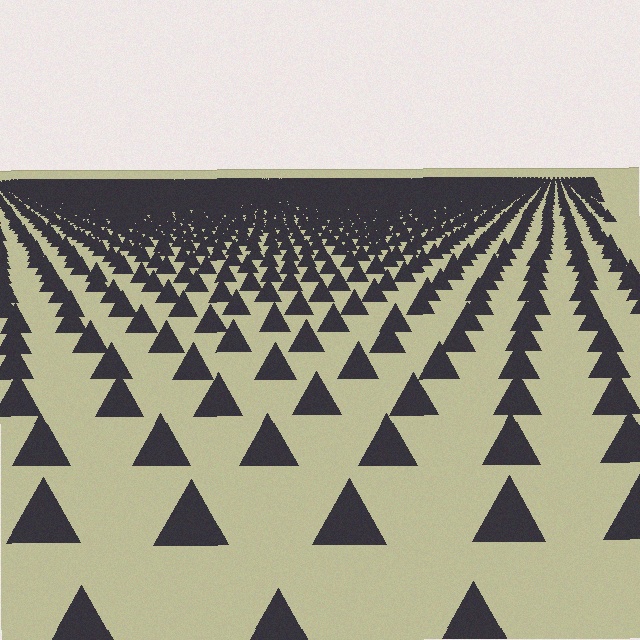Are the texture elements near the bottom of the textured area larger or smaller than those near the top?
Larger. Near the bottom, elements are closer to the viewer and appear at a bigger on-screen size.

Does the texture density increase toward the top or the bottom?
Density increases toward the top.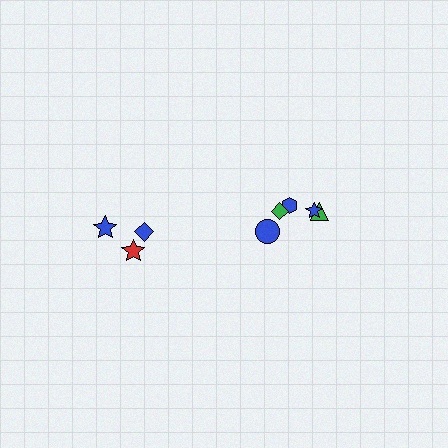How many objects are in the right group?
There are 5 objects.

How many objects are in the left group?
There are 3 objects.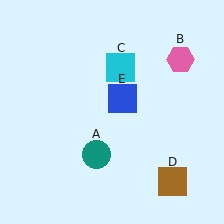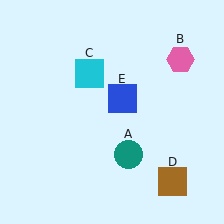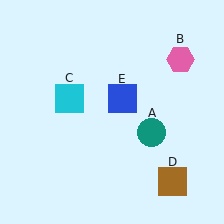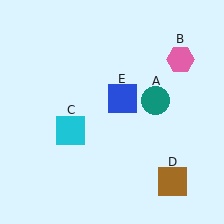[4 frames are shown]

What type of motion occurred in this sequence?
The teal circle (object A), cyan square (object C) rotated counterclockwise around the center of the scene.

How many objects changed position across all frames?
2 objects changed position: teal circle (object A), cyan square (object C).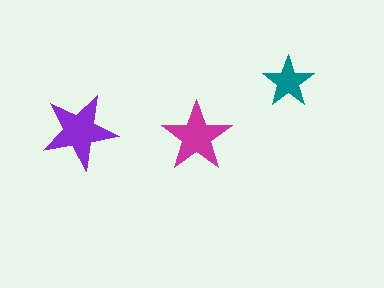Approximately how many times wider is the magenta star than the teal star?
About 1.5 times wider.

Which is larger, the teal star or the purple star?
The purple one.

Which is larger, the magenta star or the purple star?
The purple one.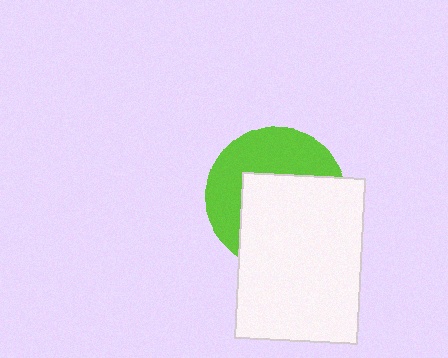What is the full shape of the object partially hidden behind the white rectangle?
The partially hidden object is a lime circle.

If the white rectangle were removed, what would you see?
You would see the complete lime circle.